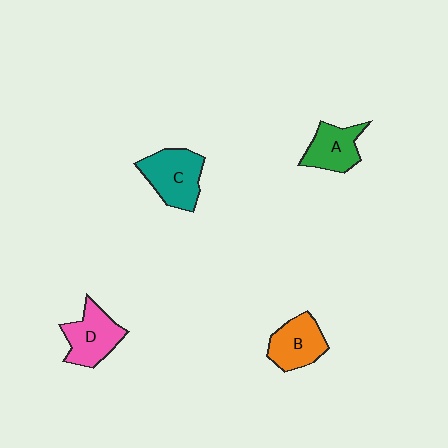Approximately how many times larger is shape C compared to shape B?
Approximately 1.2 times.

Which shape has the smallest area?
Shape A (green).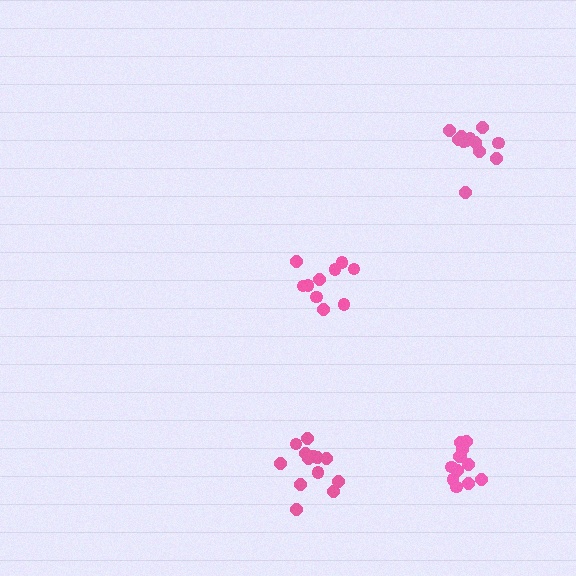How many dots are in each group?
Group 1: 15 dots, Group 2: 10 dots, Group 3: 13 dots, Group 4: 12 dots (50 total).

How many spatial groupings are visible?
There are 4 spatial groupings.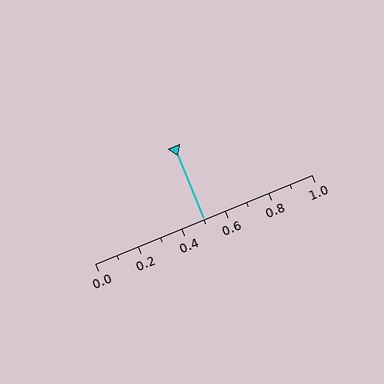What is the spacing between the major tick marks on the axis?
The major ticks are spaced 0.2 apart.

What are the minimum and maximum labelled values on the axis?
The axis runs from 0.0 to 1.0.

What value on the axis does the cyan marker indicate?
The marker indicates approximately 0.5.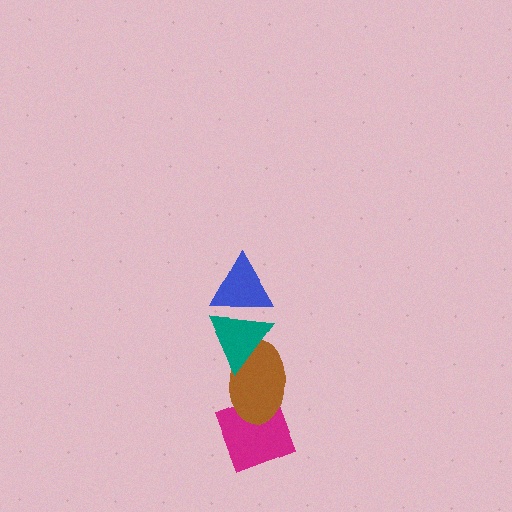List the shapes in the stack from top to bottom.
From top to bottom: the blue triangle, the teal triangle, the brown ellipse, the magenta diamond.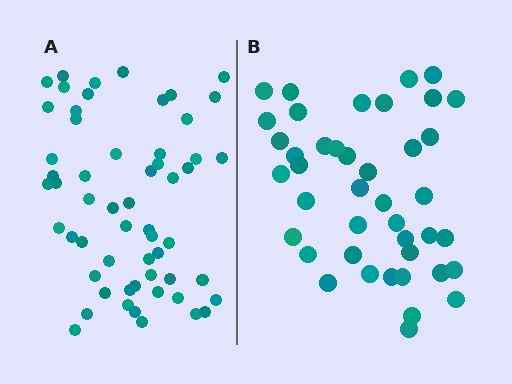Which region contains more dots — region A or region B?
Region A (the left region) has more dots.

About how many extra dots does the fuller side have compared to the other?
Region A has approximately 15 more dots than region B.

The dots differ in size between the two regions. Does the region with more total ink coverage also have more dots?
No. Region B has more total ink coverage because its dots are larger, but region A actually contains more individual dots. Total area can be misleading — the number of items is what matters here.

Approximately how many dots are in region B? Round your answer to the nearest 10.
About 40 dots. (The exact count is 42, which rounds to 40.)